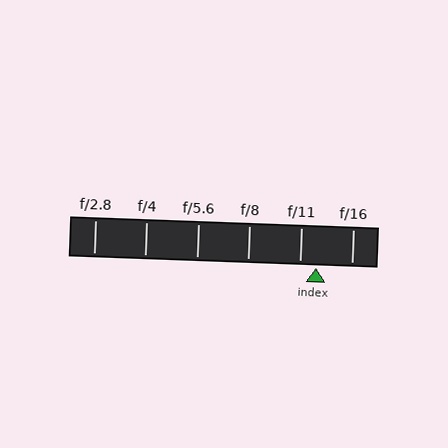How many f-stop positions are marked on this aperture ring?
There are 6 f-stop positions marked.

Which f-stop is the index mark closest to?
The index mark is closest to f/11.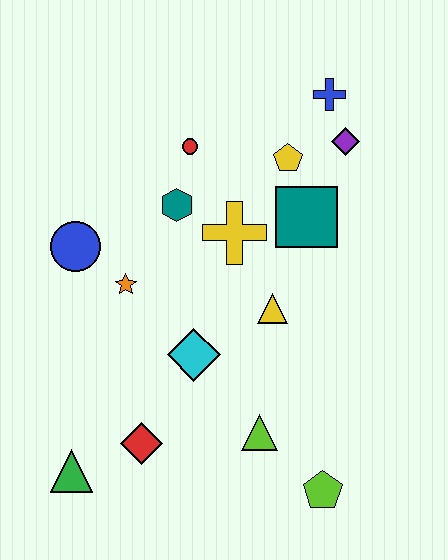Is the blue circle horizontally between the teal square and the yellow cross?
No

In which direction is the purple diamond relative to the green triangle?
The purple diamond is above the green triangle.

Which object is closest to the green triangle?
The red diamond is closest to the green triangle.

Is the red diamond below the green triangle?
No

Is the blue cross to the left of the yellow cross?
No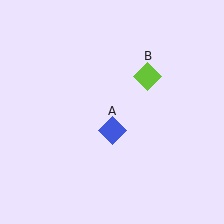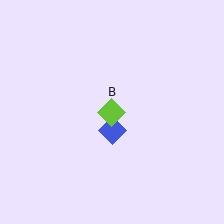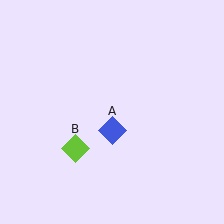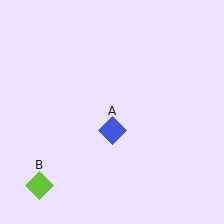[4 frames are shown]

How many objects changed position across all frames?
1 object changed position: lime diamond (object B).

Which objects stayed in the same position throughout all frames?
Blue diamond (object A) remained stationary.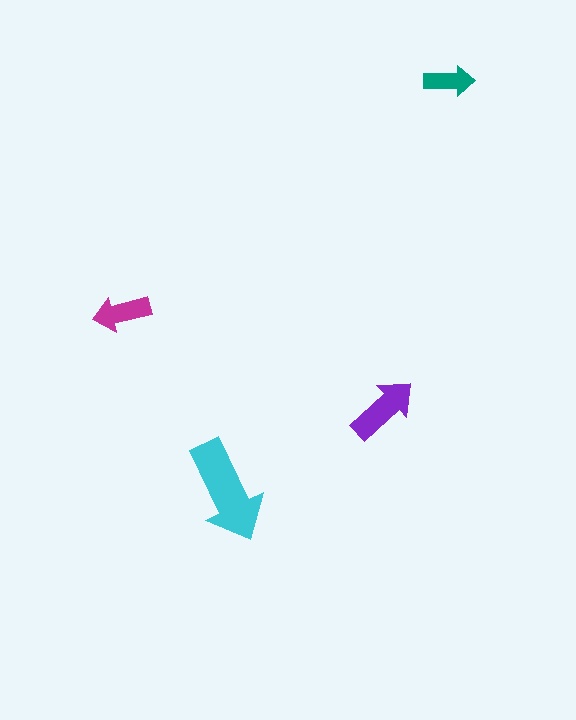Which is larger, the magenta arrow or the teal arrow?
The magenta one.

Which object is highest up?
The teal arrow is topmost.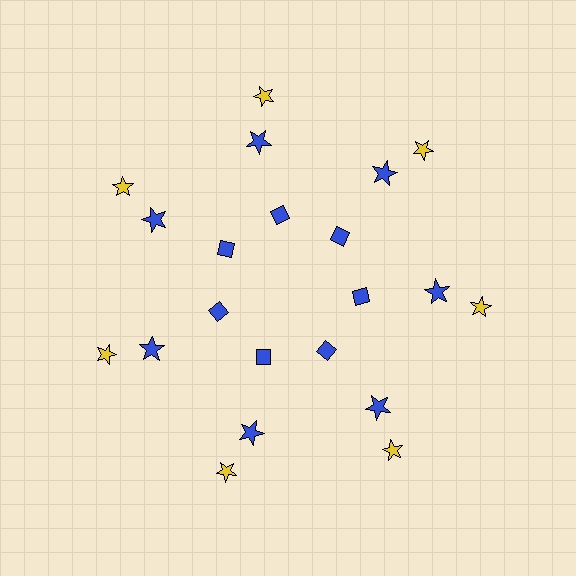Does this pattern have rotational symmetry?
Yes, this pattern has 7-fold rotational symmetry. It looks the same after rotating 51 degrees around the center.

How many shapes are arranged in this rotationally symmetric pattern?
There are 21 shapes, arranged in 7 groups of 3.